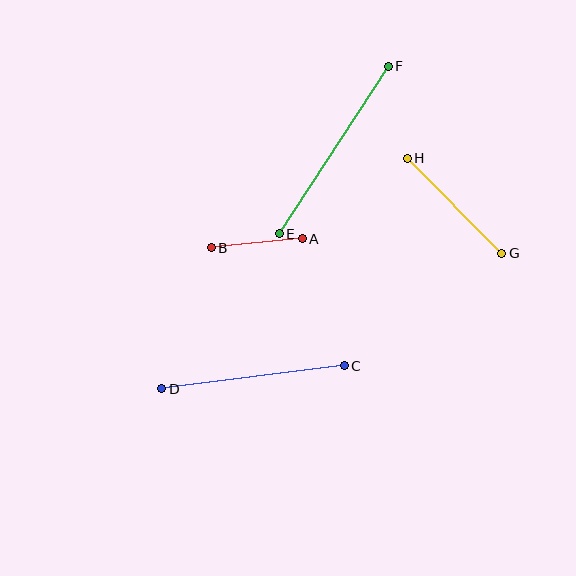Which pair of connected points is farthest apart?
Points E and F are farthest apart.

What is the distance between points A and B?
The distance is approximately 91 pixels.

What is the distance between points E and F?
The distance is approximately 200 pixels.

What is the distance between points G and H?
The distance is approximately 134 pixels.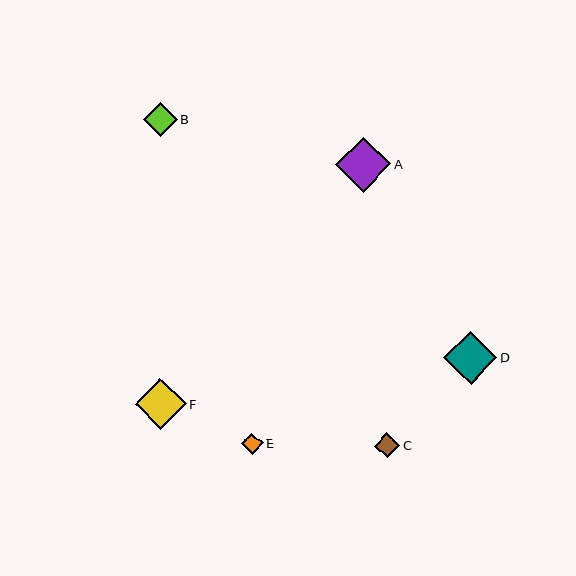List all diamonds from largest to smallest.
From largest to smallest: A, D, F, B, C, E.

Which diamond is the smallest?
Diamond E is the smallest with a size of approximately 21 pixels.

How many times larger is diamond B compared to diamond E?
Diamond B is approximately 1.6 times the size of diamond E.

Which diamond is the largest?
Diamond A is the largest with a size of approximately 55 pixels.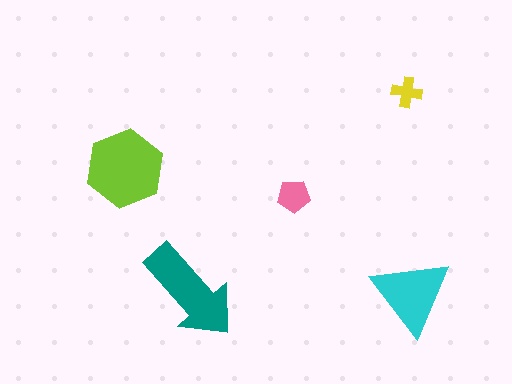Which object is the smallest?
The yellow cross.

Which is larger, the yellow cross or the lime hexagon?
The lime hexagon.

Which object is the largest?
The lime hexagon.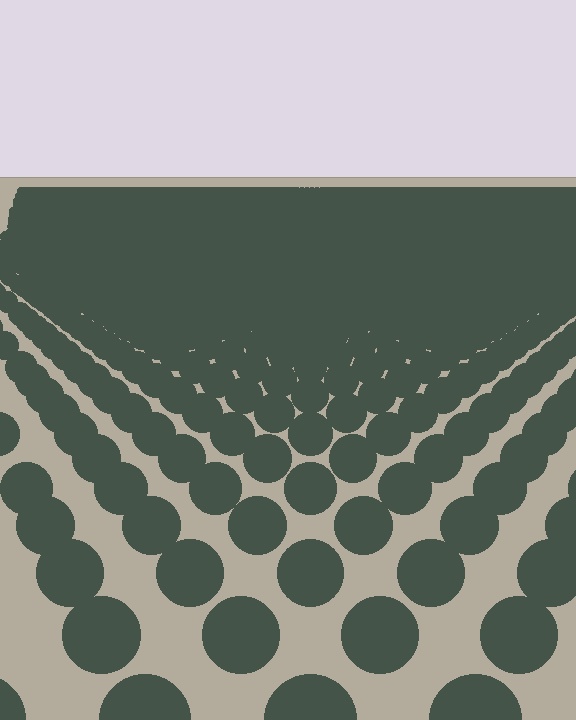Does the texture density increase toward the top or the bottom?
Density increases toward the top.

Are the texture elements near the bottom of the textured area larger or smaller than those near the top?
Larger. Near the bottom, elements are closer to the viewer and appear at a bigger on-screen size.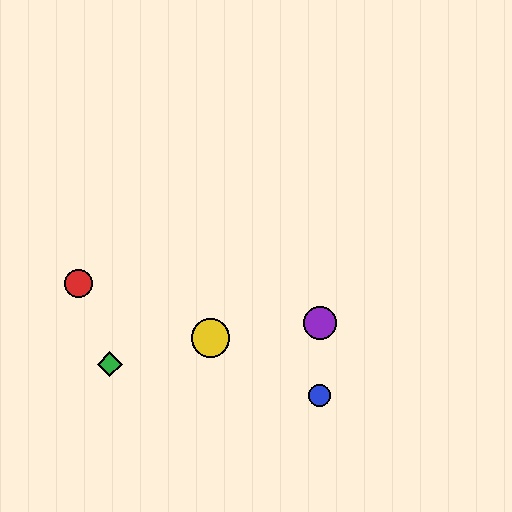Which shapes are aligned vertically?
The blue circle, the purple circle are aligned vertically.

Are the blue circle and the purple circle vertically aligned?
Yes, both are at x≈320.